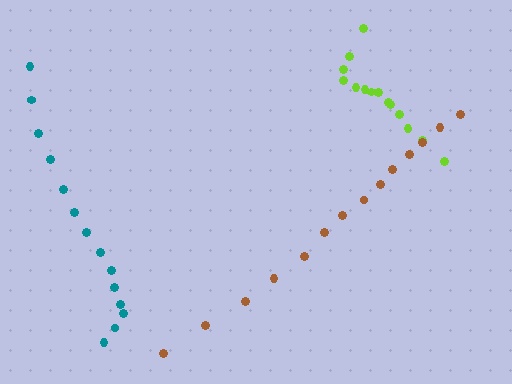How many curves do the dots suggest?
There are 3 distinct paths.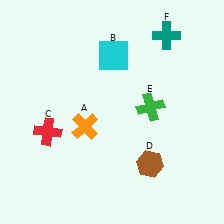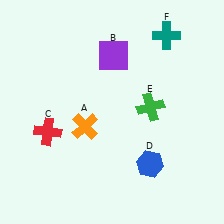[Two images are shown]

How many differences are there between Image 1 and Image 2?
There are 2 differences between the two images.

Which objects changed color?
B changed from cyan to purple. D changed from brown to blue.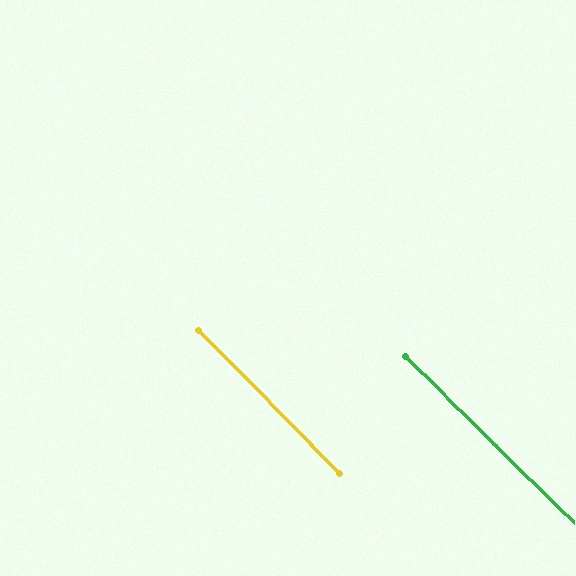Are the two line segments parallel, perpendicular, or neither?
Parallel — their directions differ by only 1.2°.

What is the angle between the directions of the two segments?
Approximately 1 degree.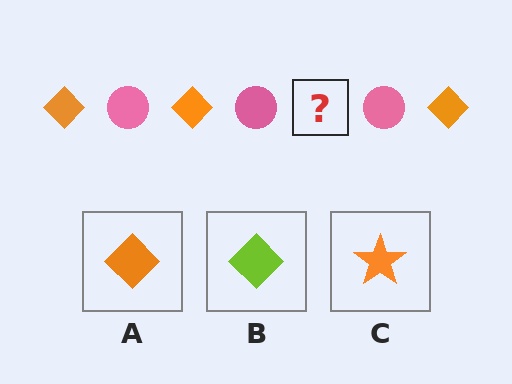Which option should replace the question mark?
Option A.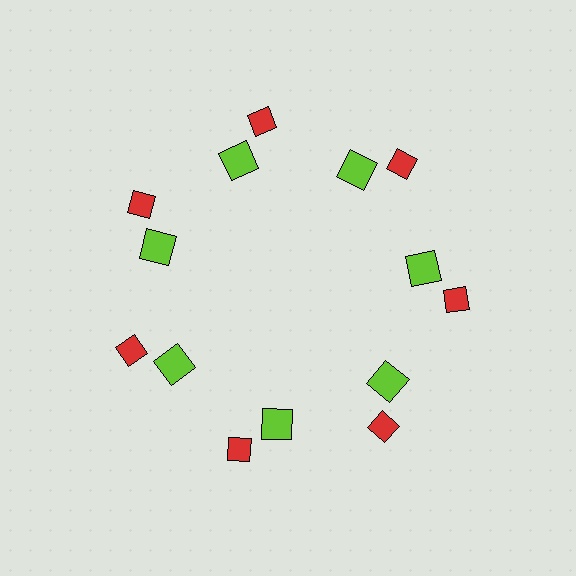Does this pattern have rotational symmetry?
Yes, this pattern has 7-fold rotational symmetry. It looks the same after rotating 51 degrees around the center.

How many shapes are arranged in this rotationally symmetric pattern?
There are 14 shapes, arranged in 7 groups of 2.